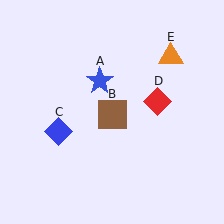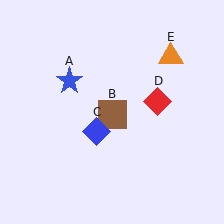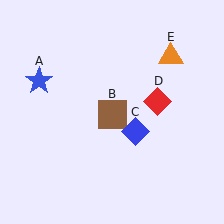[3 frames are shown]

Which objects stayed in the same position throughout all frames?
Brown square (object B) and red diamond (object D) and orange triangle (object E) remained stationary.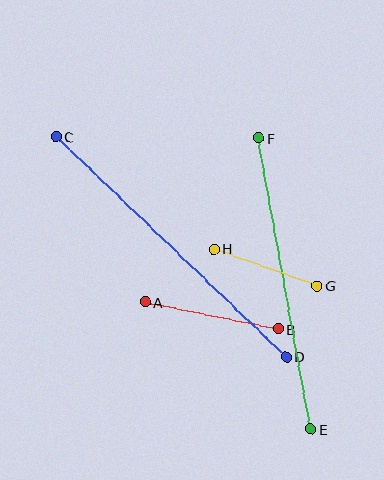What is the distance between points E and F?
The distance is approximately 296 pixels.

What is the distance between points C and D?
The distance is approximately 319 pixels.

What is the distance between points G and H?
The distance is approximately 110 pixels.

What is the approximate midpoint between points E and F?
The midpoint is at approximately (285, 284) pixels.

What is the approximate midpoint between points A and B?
The midpoint is at approximately (212, 316) pixels.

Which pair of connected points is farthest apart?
Points C and D are farthest apart.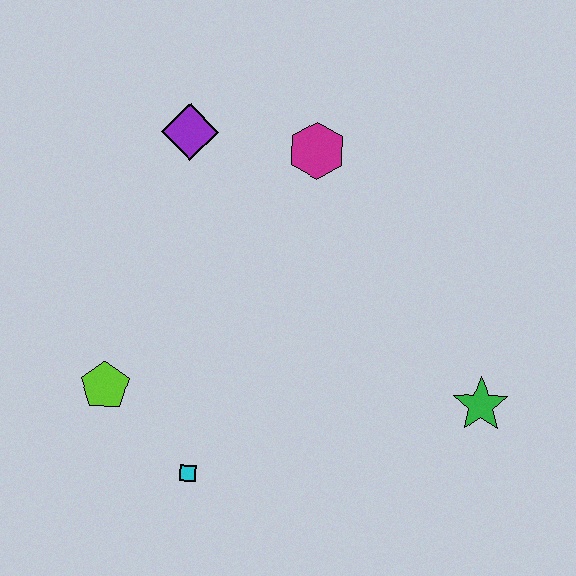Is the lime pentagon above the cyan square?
Yes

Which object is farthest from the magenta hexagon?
The cyan square is farthest from the magenta hexagon.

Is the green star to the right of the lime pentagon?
Yes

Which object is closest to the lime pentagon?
The cyan square is closest to the lime pentagon.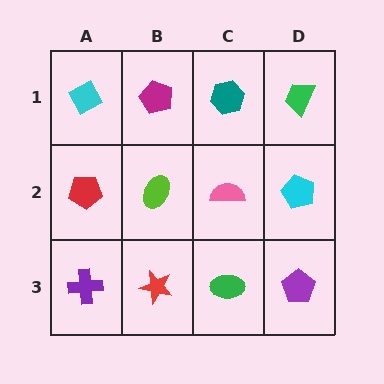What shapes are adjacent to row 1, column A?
A red pentagon (row 2, column A), a magenta pentagon (row 1, column B).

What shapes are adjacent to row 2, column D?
A green trapezoid (row 1, column D), a purple pentagon (row 3, column D), a pink semicircle (row 2, column C).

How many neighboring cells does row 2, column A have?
3.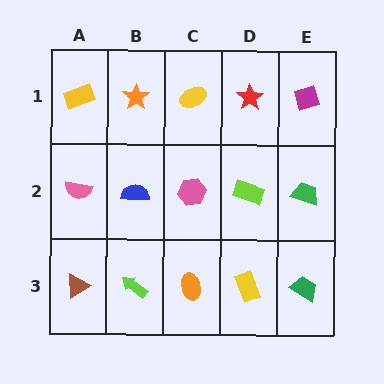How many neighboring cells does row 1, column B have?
3.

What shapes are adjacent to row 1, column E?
A green trapezoid (row 2, column E), a red star (row 1, column D).